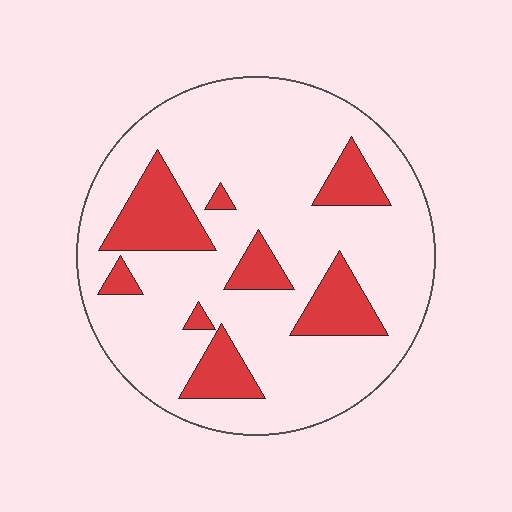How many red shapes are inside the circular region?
8.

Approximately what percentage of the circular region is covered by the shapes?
Approximately 20%.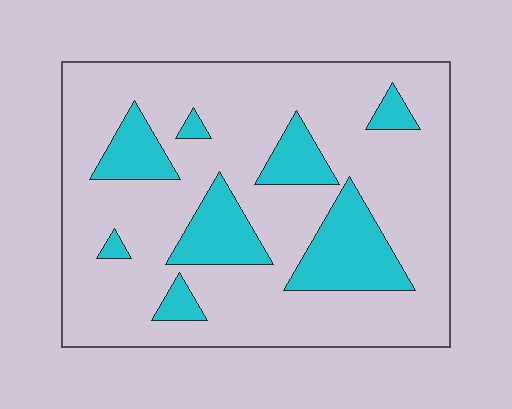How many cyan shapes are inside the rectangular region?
8.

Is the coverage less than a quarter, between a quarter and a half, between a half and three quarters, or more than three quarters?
Less than a quarter.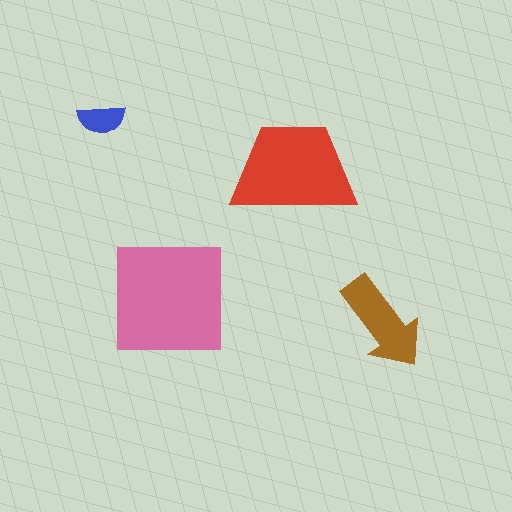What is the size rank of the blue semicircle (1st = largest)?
4th.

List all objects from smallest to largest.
The blue semicircle, the brown arrow, the red trapezoid, the pink square.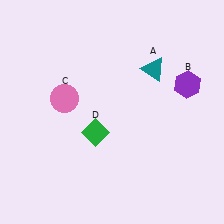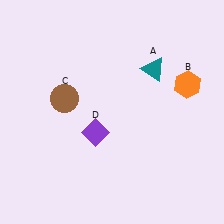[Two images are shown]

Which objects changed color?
B changed from purple to orange. C changed from pink to brown. D changed from green to purple.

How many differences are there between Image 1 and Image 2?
There are 3 differences between the two images.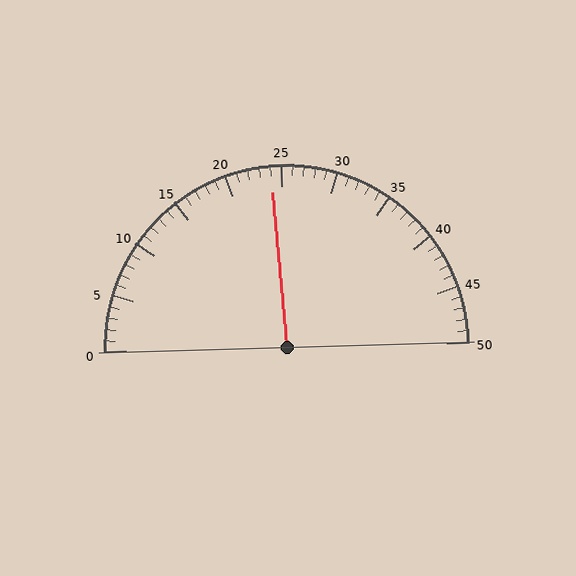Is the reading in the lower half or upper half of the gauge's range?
The reading is in the lower half of the range (0 to 50).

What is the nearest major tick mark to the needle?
The nearest major tick mark is 25.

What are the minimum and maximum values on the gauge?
The gauge ranges from 0 to 50.